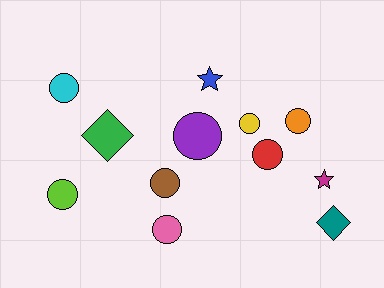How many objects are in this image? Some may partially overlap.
There are 12 objects.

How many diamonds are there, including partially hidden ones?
There are 2 diamonds.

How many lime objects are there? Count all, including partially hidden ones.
There is 1 lime object.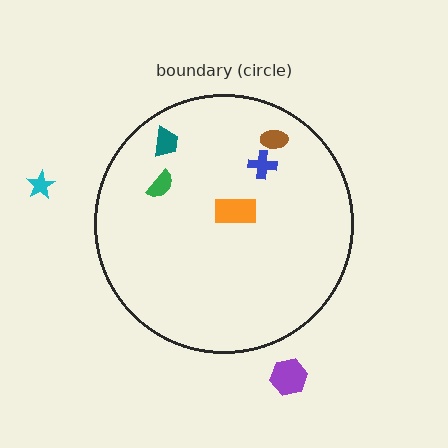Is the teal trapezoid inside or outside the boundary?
Inside.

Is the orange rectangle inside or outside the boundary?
Inside.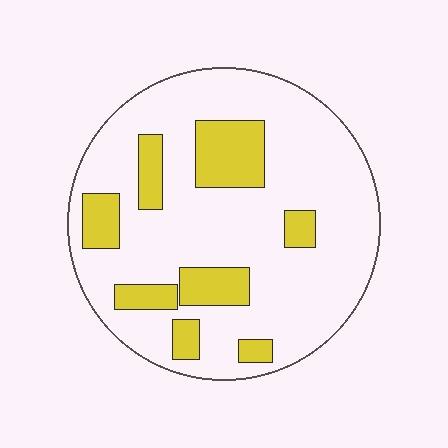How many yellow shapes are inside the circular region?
8.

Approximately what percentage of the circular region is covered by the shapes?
Approximately 20%.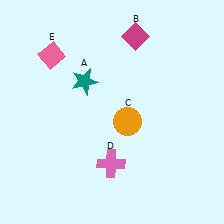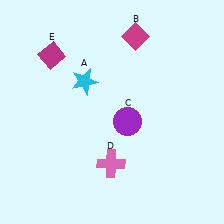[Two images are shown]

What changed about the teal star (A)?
In Image 1, A is teal. In Image 2, it changed to cyan.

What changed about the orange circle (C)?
In Image 1, C is orange. In Image 2, it changed to purple.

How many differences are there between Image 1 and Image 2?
There are 3 differences between the two images.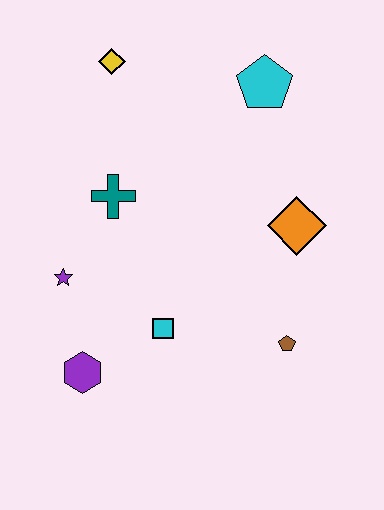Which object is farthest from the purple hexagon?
The cyan pentagon is farthest from the purple hexagon.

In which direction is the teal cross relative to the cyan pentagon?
The teal cross is to the left of the cyan pentagon.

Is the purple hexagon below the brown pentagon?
Yes